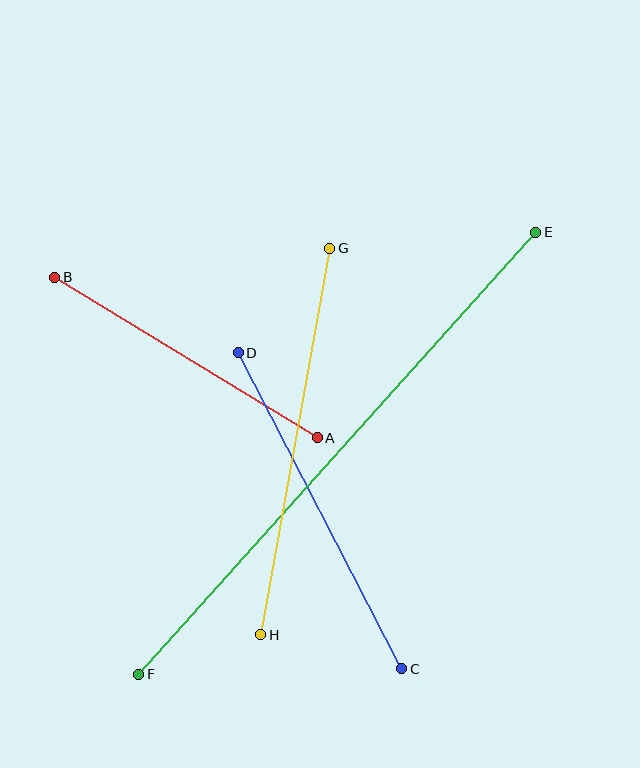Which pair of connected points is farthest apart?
Points E and F are farthest apart.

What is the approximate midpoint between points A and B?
The midpoint is at approximately (186, 357) pixels.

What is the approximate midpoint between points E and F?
The midpoint is at approximately (337, 453) pixels.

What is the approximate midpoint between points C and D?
The midpoint is at approximately (320, 511) pixels.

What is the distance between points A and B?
The distance is approximately 308 pixels.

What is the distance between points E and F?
The distance is approximately 594 pixels.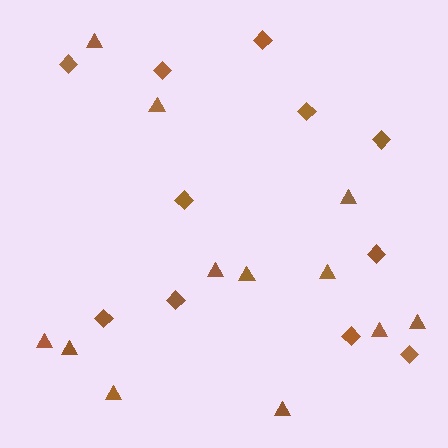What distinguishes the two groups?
There are 2 groups: one group of diamonds (11) and one group of triangles (12).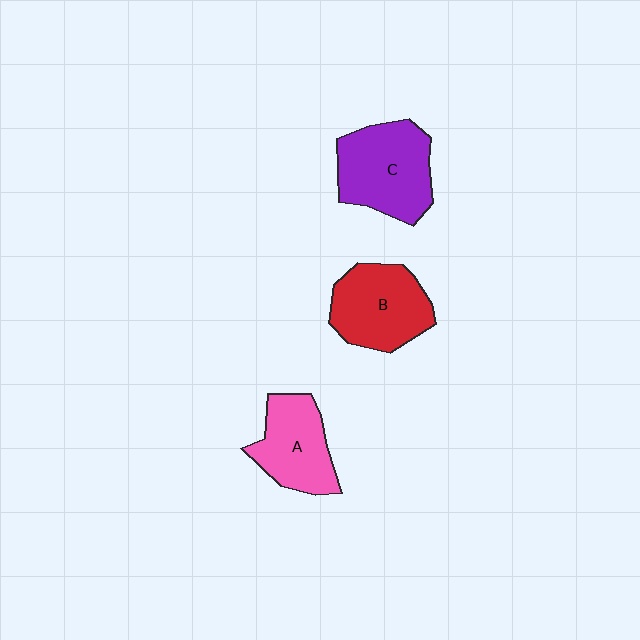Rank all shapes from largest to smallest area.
From largest to smallest: C (purple), B (red), A (pink).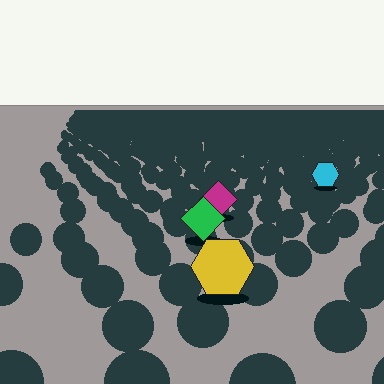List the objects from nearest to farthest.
From nearest to farthest: the yellow hexagon, the green diamond, the magenta diamond, the cyan hexagon.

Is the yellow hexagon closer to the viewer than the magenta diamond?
Yes. The yellow hexagon is closer — you can tell from the texture gradient: the ground texture is coarser near it.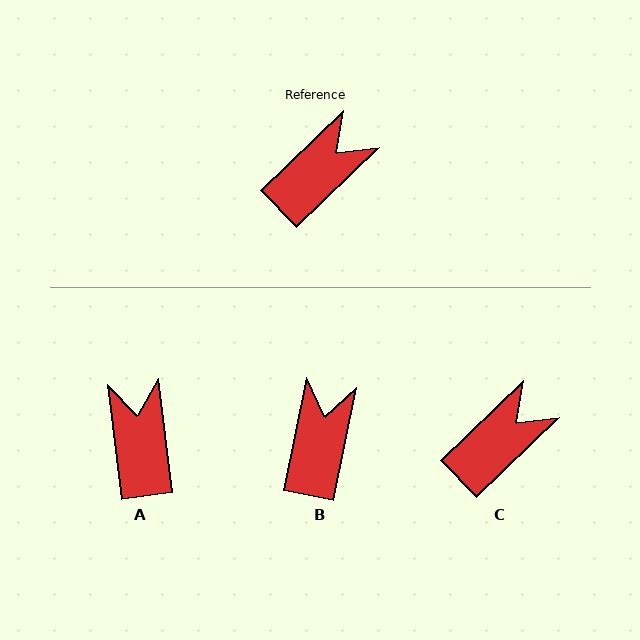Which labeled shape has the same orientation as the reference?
C.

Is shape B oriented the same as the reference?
No, it is off by about 34 degrees.